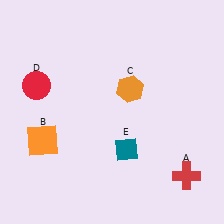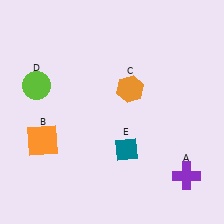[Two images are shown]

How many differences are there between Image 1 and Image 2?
There are 2 differences between the two images.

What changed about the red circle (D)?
In Image 1, D is red. In Image 2, it changed to lime.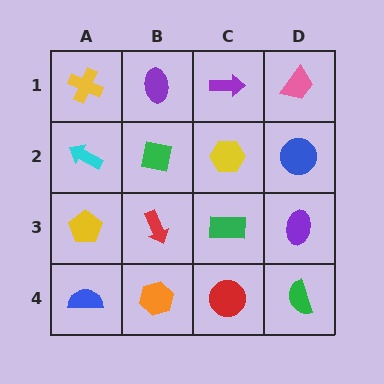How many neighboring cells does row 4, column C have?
3.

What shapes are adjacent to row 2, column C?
A purple arrow (row 1, column C), a green rectangle (row 3, column C), a green square (row 2, column B), a blue circle (row 2, column D).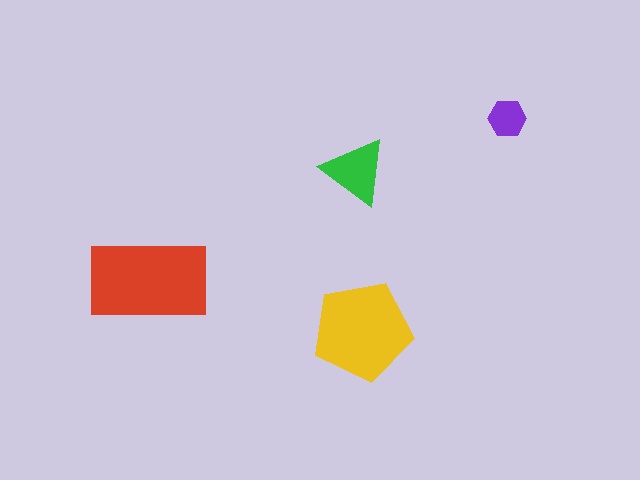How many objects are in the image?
There are 4 objects in the image.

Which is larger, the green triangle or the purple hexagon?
The green triangle.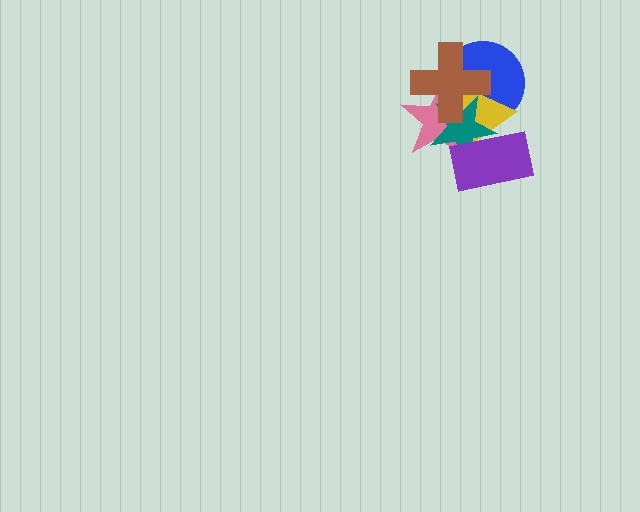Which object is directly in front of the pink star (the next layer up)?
The blue circle is directly in front of the pink star.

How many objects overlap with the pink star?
5 objects overlap with the pink star.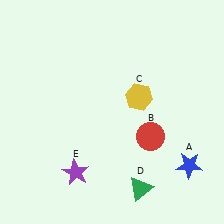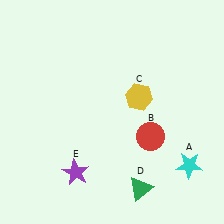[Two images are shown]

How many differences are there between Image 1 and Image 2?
There is 1 difference between the two images.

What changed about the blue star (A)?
In Image 1, A is blue. In Image 2, it changed to cyan.